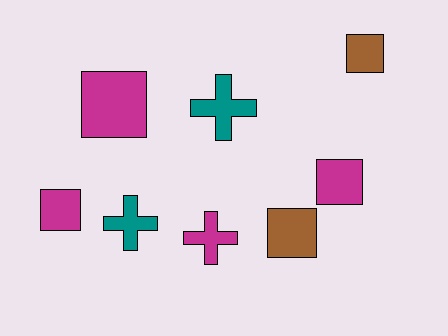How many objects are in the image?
There are 8 objects.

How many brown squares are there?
There are 2 brown squares.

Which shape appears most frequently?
Square, with 5 objects.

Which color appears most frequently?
Magenta, with 4 objects.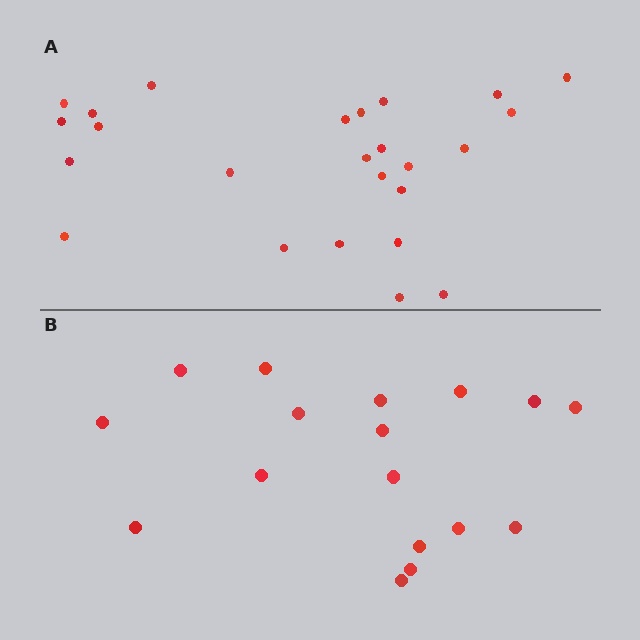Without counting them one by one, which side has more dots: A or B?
Region A (the top region) has more dots.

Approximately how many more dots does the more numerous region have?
Region A has roughly 8 or so more dots than region B.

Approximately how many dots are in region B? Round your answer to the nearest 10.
About 20 dots. (The exact count is 17, which rounds to 20.)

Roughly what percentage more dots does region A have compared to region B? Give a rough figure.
About 45% more.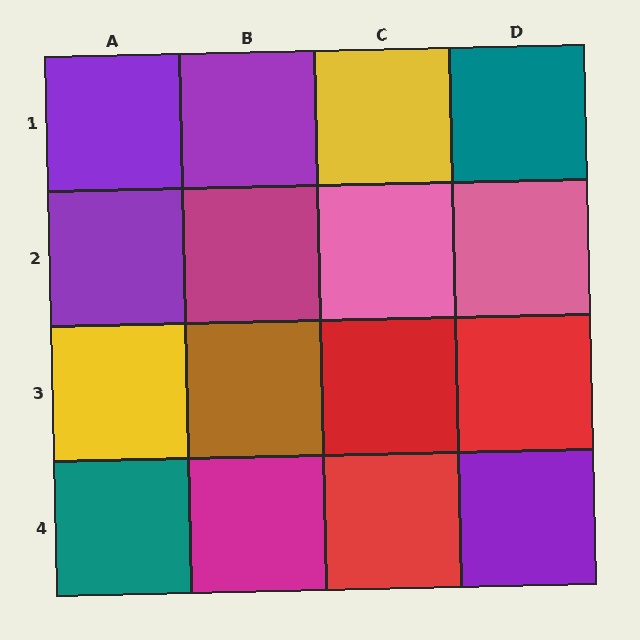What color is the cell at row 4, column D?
Purple.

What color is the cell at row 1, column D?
Teal.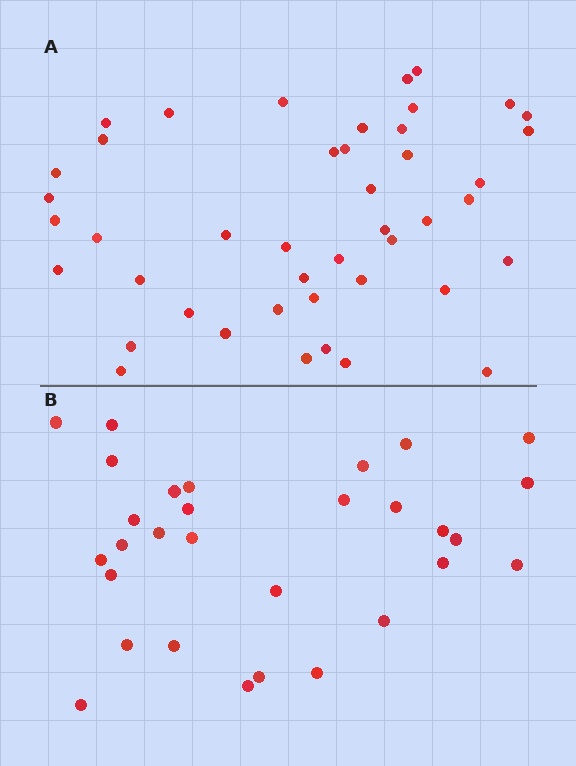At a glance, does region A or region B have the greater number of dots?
Region A (the top region) has more dots.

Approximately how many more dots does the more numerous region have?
Region A has approximately 15 more dots than region B.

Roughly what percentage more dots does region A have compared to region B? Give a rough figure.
About 45% more.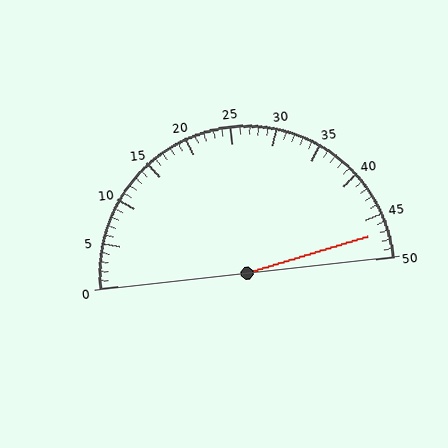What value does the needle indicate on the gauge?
The needle indicates approximately 47.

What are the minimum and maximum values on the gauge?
The gauge ranges from 0 to 50.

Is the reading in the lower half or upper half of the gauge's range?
The reading is in the upper half of the range (0 to 50).